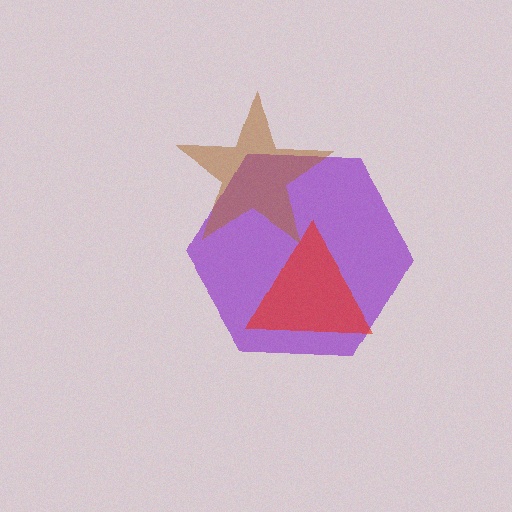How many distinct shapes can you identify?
There are 3 distinct shapes: a purple hexagon, a brown star, a red triangle.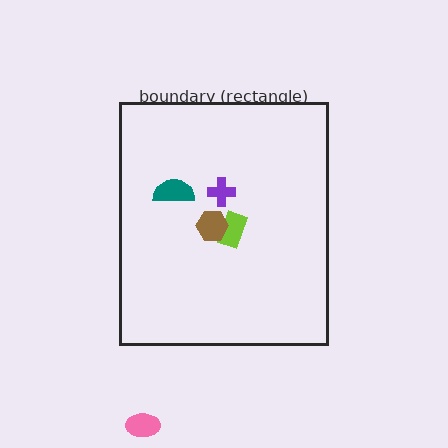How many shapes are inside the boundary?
4 inside, 1 outside.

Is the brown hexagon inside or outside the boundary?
Inside.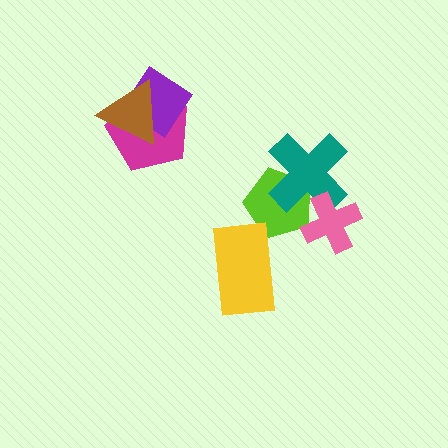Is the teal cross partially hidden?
Yes, it is partially covered by another shape.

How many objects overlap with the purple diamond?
2 objects overlap with the purple diamond.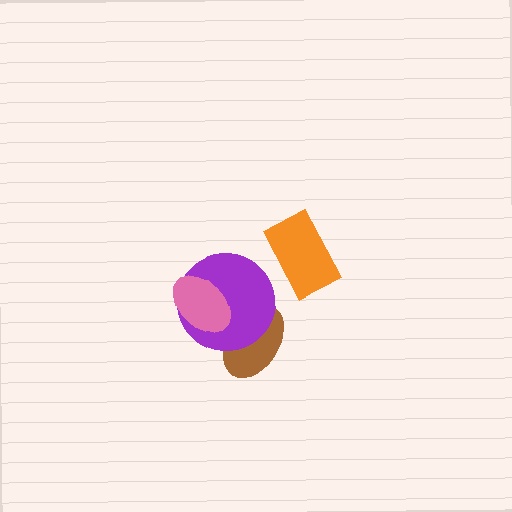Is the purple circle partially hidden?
Yes, it is partially covered by another shape.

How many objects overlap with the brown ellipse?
2 objects overlap with the brown ellipse.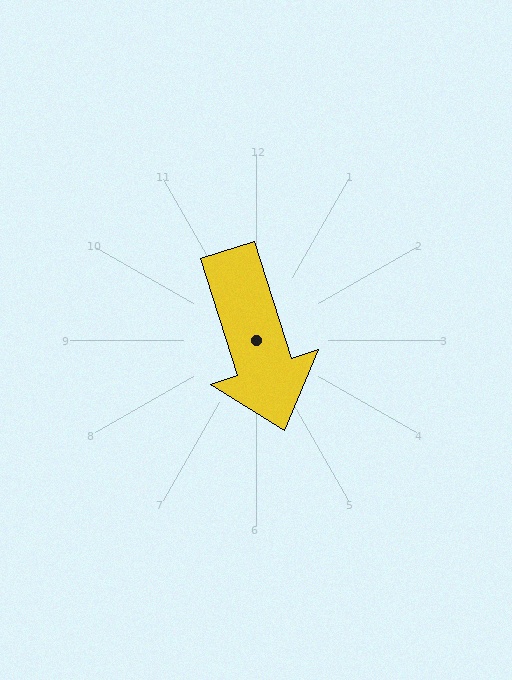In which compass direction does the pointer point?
South.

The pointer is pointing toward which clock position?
Roughly 5 o'clock.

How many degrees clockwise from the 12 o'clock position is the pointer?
Approximately 162 degrees.